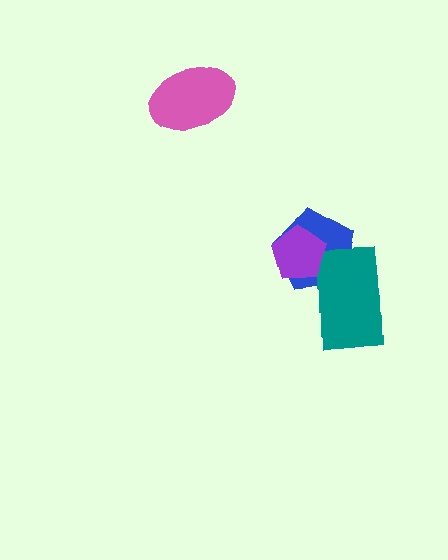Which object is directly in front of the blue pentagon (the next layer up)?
The teal rectangle is directly in front of the blue pentagon.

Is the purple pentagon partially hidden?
No, no other shape covers it.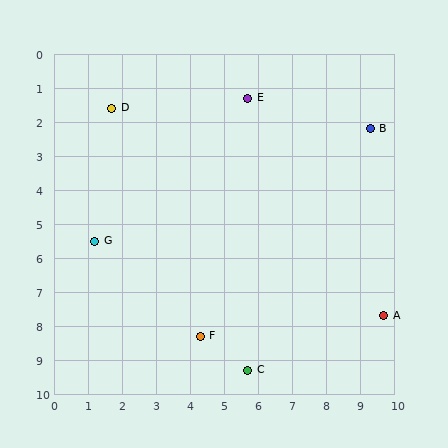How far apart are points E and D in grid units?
Points E and D are about 4.0 grid units apart.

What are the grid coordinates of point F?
Point F is at approximately (4.3, 8.3).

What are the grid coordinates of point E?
Point E is at approximately (5.7, 1.3).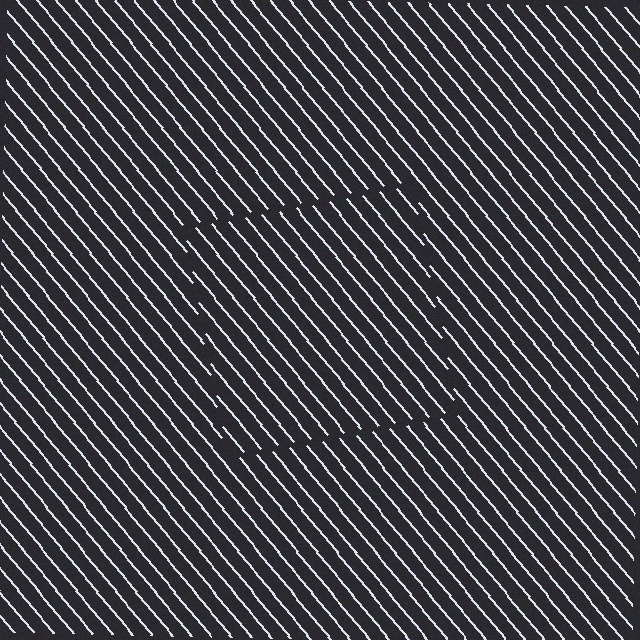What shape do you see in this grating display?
An illusory square. The interior of the shape contains the same grating, shifted by half a period — the contour is defined by the phase discontinuity where line-ends from the inner and outer gratings abut.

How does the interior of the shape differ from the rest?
The interior of the shape contains the same grating, shifted by half a period — the contour is defined by the phase discontinuity where line-ends from the inner and outer gratings abut.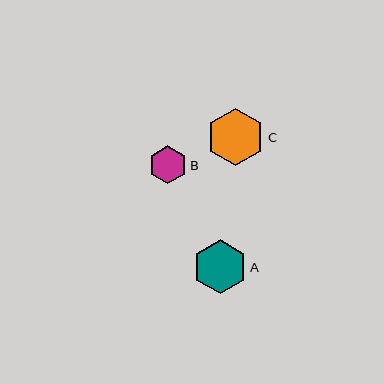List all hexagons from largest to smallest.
From largest to smallest: C, A, B.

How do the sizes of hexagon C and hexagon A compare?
Hexagon C and hexagon A are approximately the same size.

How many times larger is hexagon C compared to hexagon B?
Hexagon C is approximately 1.5 times the size of hexagon B.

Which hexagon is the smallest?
Hexagon B is the smallest with a size of approximately 38 pixels.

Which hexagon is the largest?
Hexagon C is the largest with a size of approximately 58 pixels.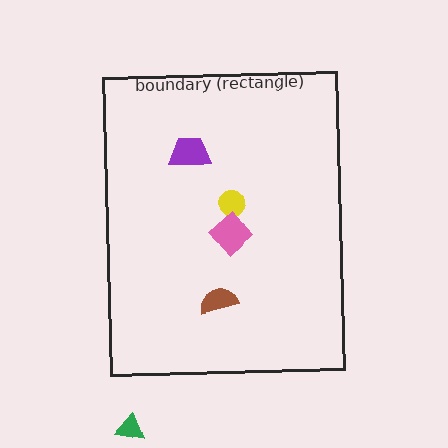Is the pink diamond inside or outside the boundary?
Inside.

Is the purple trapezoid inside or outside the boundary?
Inside.